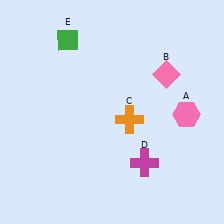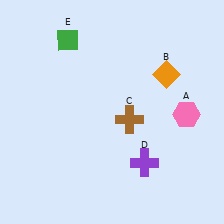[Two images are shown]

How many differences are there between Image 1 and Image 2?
There are 3 differences between the two images.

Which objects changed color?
B changed from pink to orange. C changed from orange to brown. D changed from magenta to purple.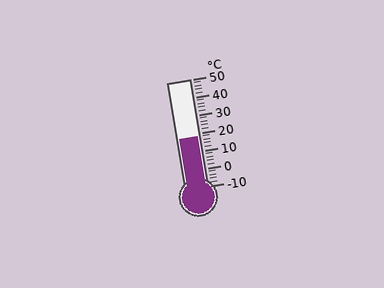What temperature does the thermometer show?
The thermometer shows approximately 18°C.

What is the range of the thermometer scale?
The thermometer scale ranges from -10°C to 50°C.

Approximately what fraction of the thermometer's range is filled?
The thermometer is filled to approximately 45% of its range.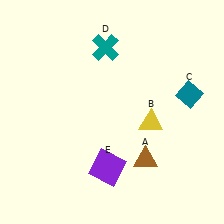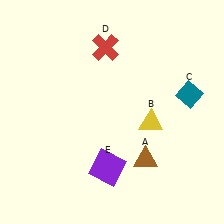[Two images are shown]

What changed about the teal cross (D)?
In Image 1, D is teal. In Image 2, it changed to red.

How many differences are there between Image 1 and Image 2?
There is 1 difference between the two images.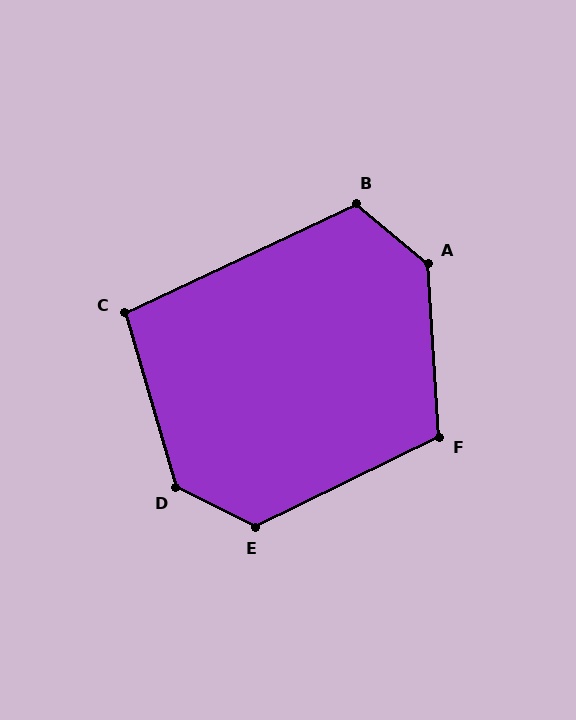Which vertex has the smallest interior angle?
C, at approximately 99 degrees.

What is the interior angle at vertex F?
Approximately 112 degrees (obtuse).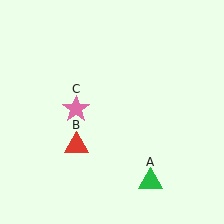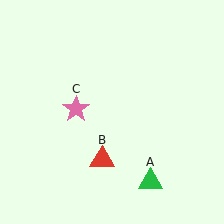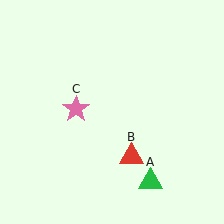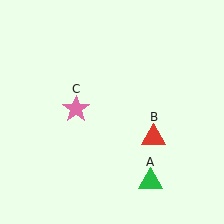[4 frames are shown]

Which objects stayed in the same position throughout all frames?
Green triangle (object A) and pink star (object C) remained stationary.